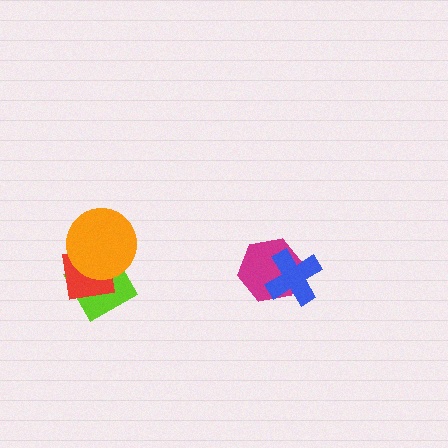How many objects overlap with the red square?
2 objects overlap with the red square.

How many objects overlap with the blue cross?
1 object overlaps with the blue cross.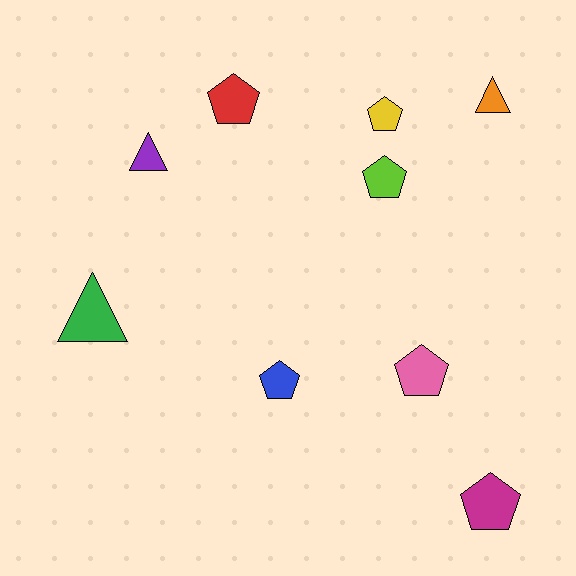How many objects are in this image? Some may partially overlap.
There are 9 objects.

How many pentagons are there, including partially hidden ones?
There are 6 pentagons.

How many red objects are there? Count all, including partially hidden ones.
There is 1 red object.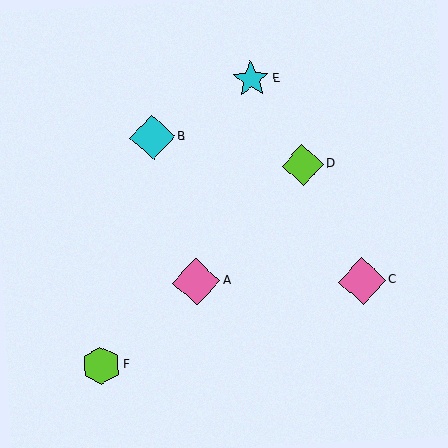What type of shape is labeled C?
Shape C is a pink diamond.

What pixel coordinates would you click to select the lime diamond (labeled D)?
Click at (303, 165) to select the lime diamond D.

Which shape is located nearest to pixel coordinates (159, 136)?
The cyan diamond (labeled B) at (152, 137) is nearest to that location.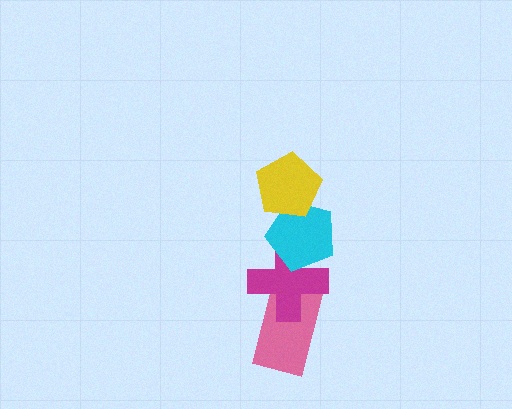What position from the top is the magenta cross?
The magenta cross is 3rd from the top.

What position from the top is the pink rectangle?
The pink rectangle is 4th from the top.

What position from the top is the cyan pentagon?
The cyan pentagon is 2nd from the top.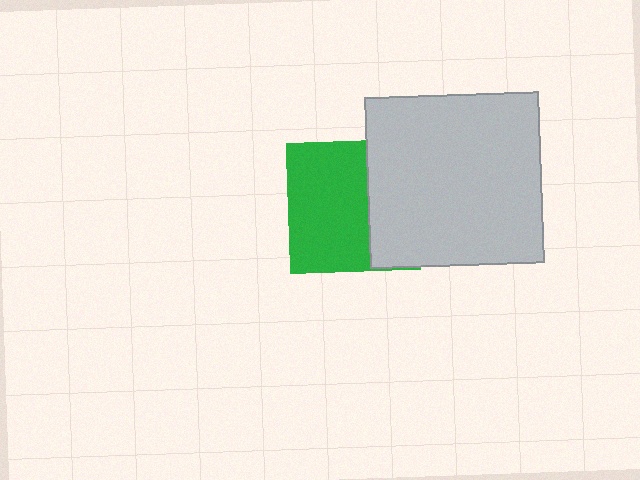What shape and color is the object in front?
The object in front is a light gray rectangle.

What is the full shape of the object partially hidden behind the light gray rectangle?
The partially hidden object is a green square.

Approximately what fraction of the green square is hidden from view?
Roughly 38% of the green square is hidden behind the light gray rectangle.